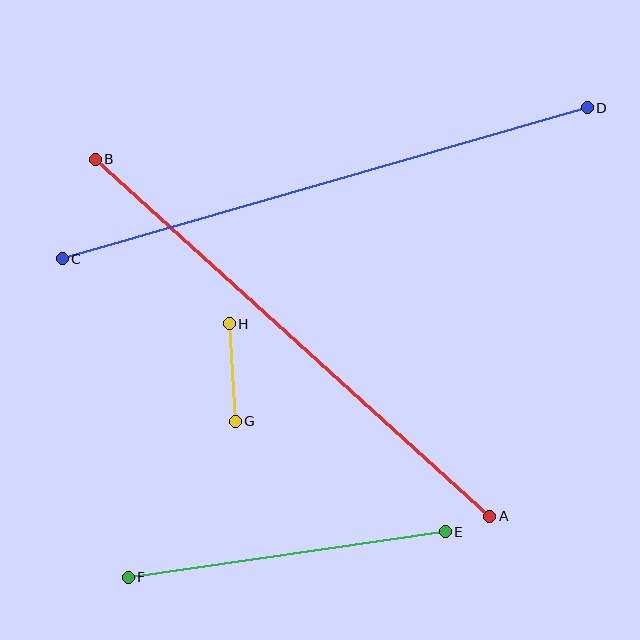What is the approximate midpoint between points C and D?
The midpoint is at approximately (325, 183) pixels.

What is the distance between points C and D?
The distance is approximately 547 pixels.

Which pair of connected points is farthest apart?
Points C and D are farthest apart.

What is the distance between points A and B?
The distance is approximately 532 pixels.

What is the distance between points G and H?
The distance is approximately 98 pixels.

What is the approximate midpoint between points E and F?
The midpoint is at approximately (287, 554) pixels.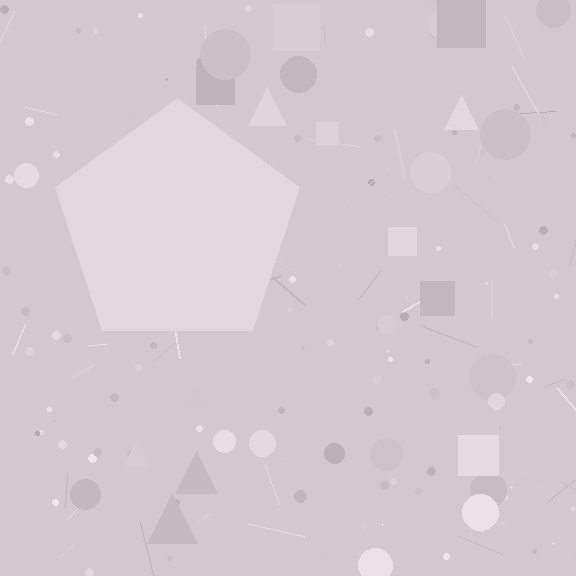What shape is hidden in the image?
A pentagon is hidden in the image.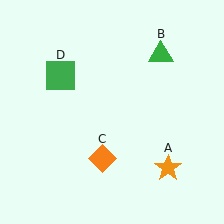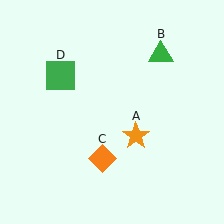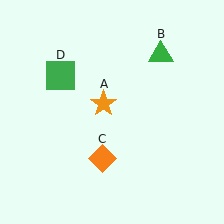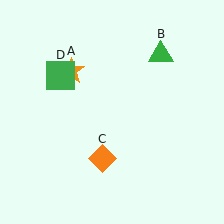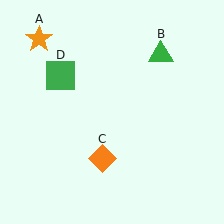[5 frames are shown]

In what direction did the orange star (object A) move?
The orange star (object A) moved up and to the left.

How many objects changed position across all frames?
1 object changed position: orange star (object A).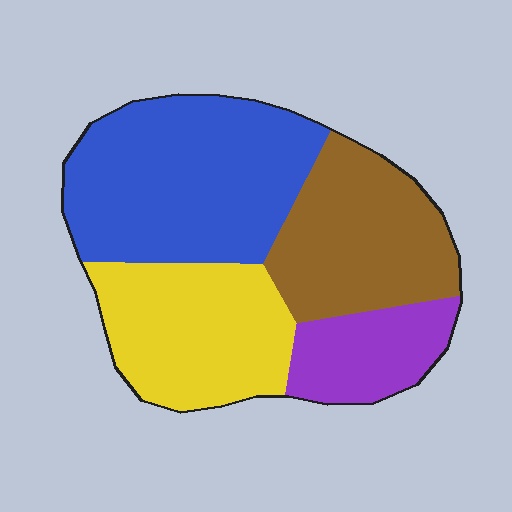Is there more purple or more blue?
Blue.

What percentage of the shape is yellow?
Yellow covers roughly 25% of the shape.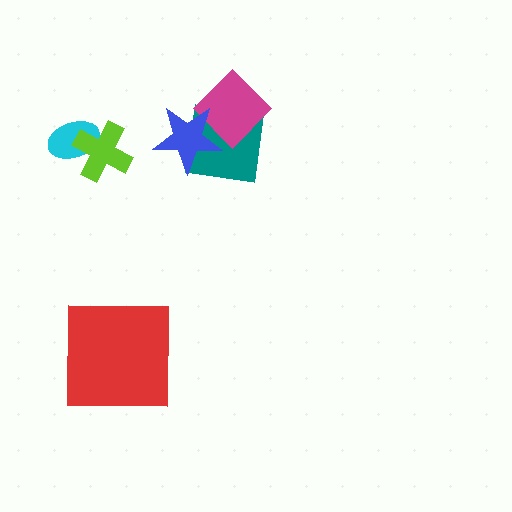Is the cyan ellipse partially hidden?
Yes, it is partially covered by another shape.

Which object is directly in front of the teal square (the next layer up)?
The magenta diamond is directly in front of the teal square.